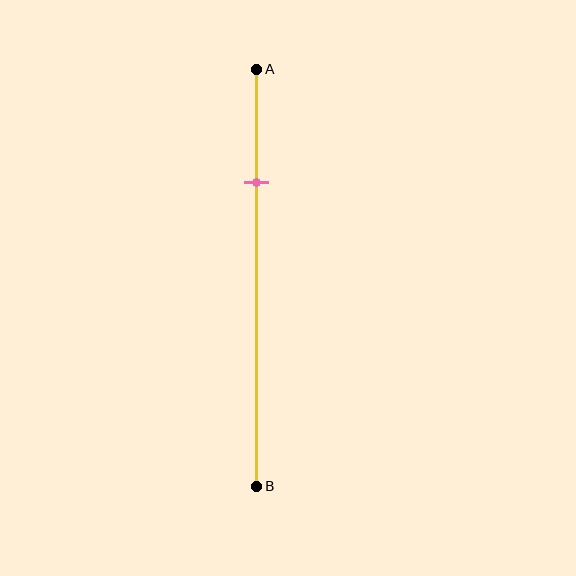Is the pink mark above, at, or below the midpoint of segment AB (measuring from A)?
The pink mark is above the midpoint of segment AB.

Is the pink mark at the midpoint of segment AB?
No, the mark is at about 25% from A, not at the 50% midpoint.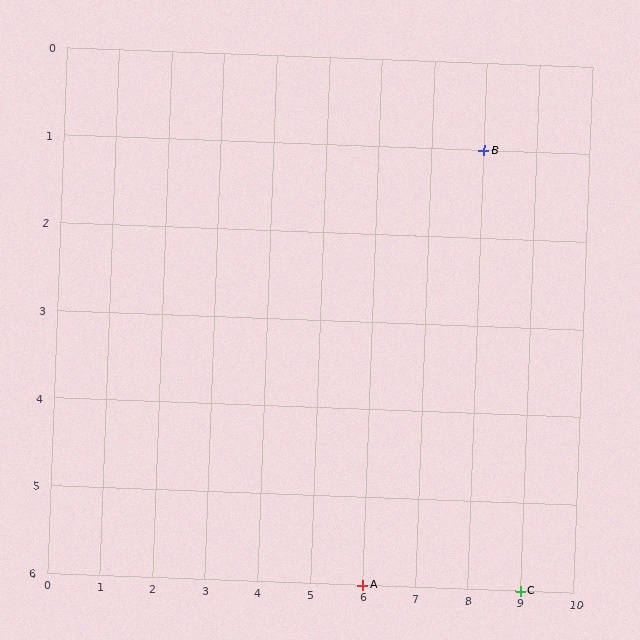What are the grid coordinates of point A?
Point A is at grid coordinates (6, 6).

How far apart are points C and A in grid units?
Points C and A are 3 columns apart.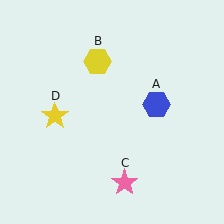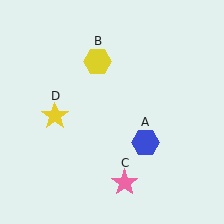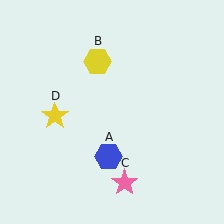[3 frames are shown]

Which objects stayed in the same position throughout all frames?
Yellow hexagon (object B) and pink star (object C) and yellow star (object D) remained stationary.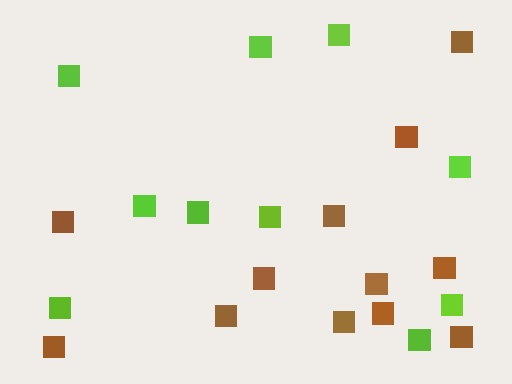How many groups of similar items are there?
There are 2 groups: one group of brown squares (12) and one group of lime squares (10).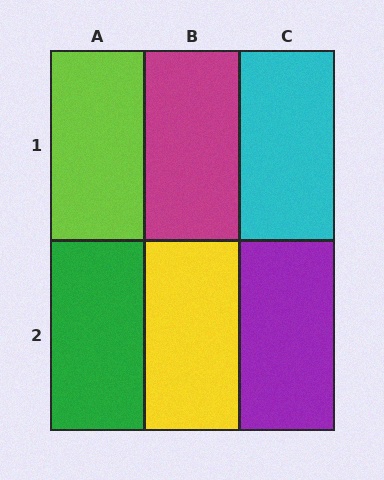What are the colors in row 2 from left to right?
Green, yellow, purple.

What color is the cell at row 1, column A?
Lime.